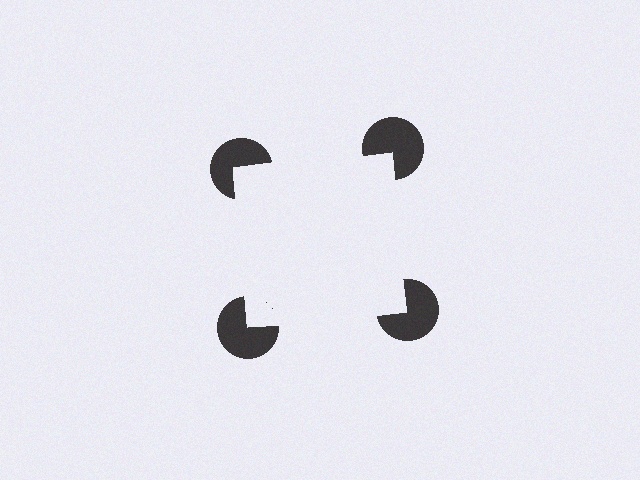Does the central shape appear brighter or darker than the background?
It typically appears slightly brighter than the background, even though no actual brightness change is drawn.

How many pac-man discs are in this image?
There are 4 — one at each vertex of the illusory square.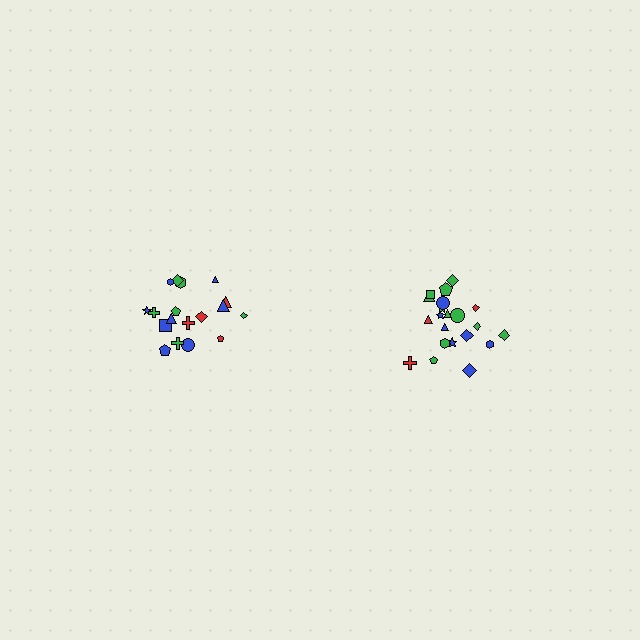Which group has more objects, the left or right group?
The right group.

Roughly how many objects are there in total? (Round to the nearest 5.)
Roughly 40 objects in total.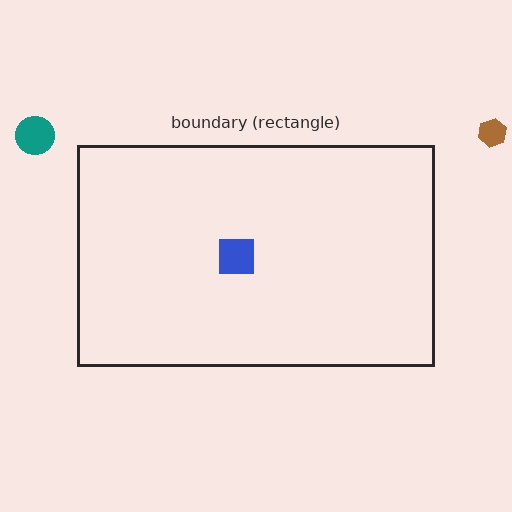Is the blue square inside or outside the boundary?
Inside.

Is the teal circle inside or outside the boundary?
Outside.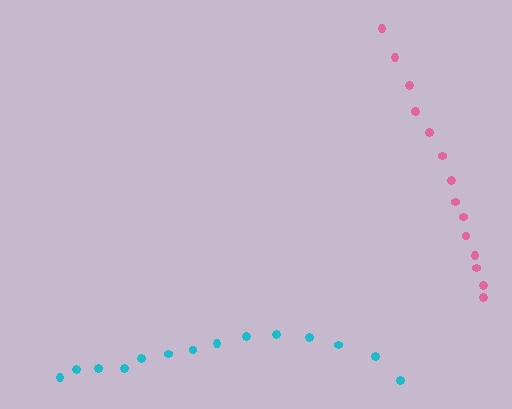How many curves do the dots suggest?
There are 2 distinct paths.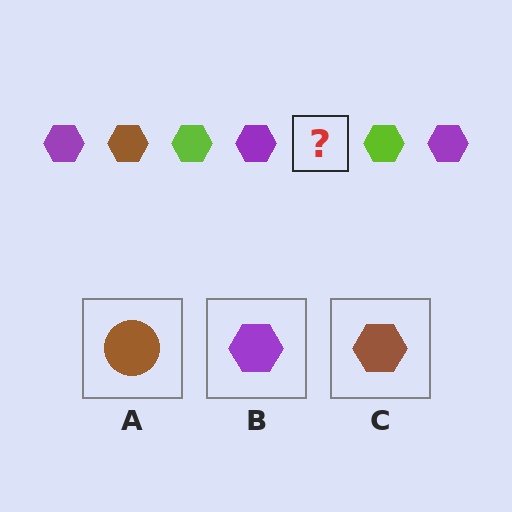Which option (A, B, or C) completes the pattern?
C.